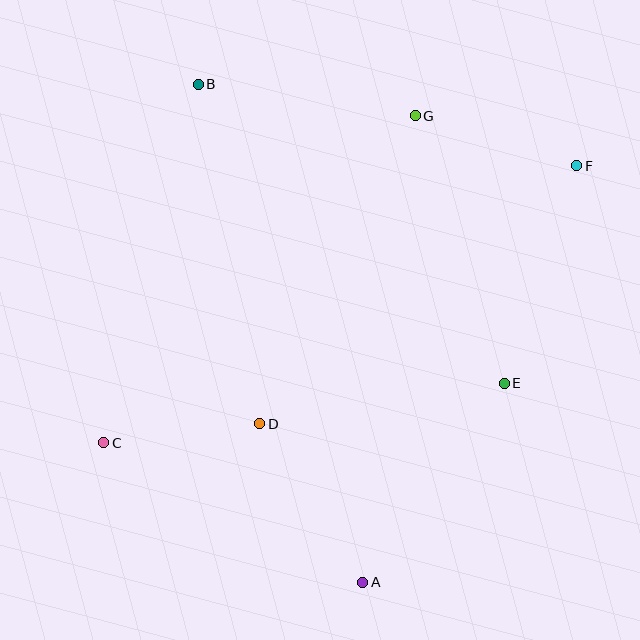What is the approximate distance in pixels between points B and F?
The distance between B and F is approximately 387 pixels.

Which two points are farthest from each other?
Points C and F are farthest from each other.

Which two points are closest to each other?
Points C and D are closest to each other.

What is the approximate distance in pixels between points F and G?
The distance between F and G is approximately 169 pixels.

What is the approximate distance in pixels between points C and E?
The distance between C and E is approximately 405 pixels.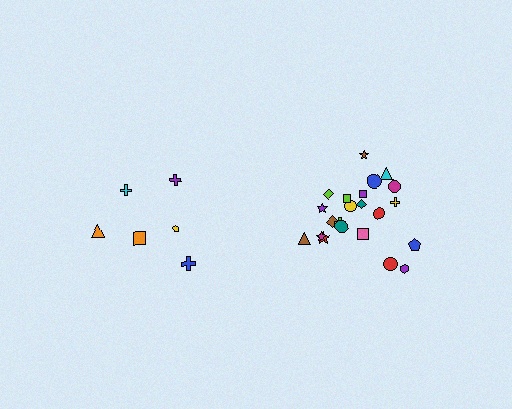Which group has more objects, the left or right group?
The right group.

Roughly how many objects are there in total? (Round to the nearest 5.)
Roughly 30 objects in total.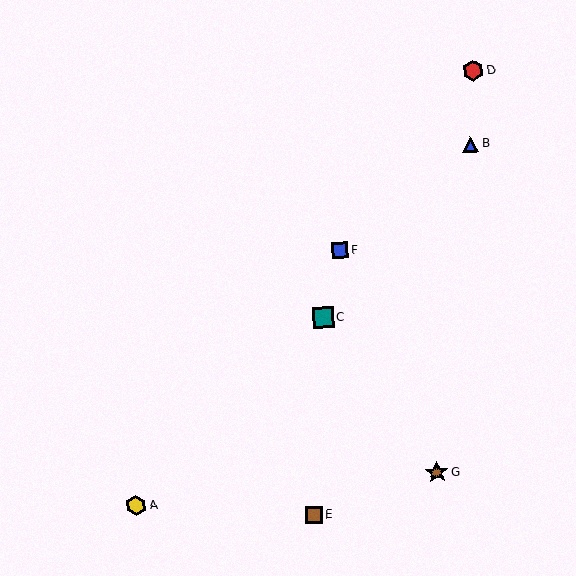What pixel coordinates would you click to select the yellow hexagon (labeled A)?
Click at (136, 505) to select the yellow hexagon A.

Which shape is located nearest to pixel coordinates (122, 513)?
The yellow hexagon (labeled A) at (136, 505) is nearest to that location.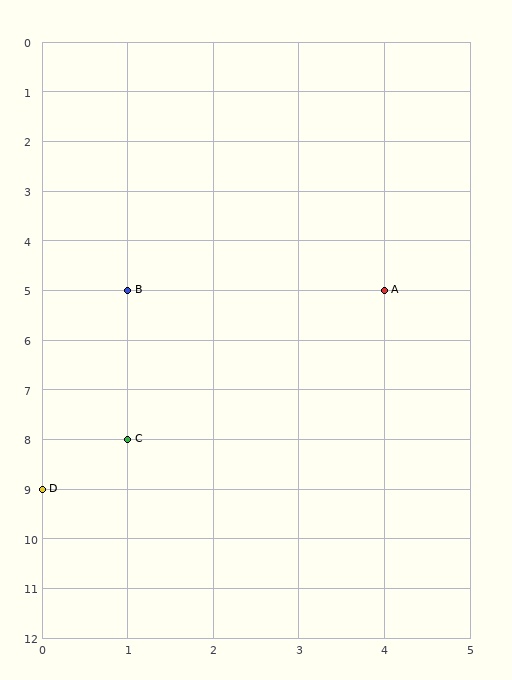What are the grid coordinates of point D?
Point D is at grid coordinates (0, 9).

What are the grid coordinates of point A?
Point A is at grid coordinates (4, 5).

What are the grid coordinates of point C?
Point C is at grid coordinates (1, 8).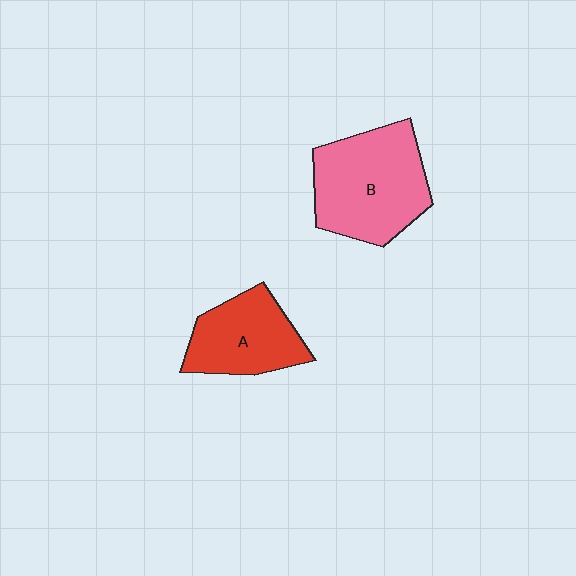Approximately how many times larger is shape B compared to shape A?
Approximately 1.4 times.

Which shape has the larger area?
Shape B (pink).